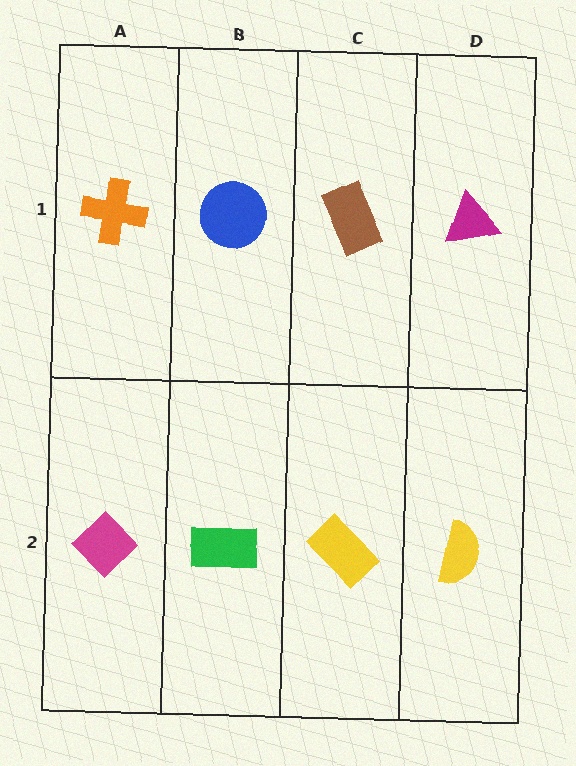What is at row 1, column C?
A brown rectangle.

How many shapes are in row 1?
4 shapes.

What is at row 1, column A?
An orange cross.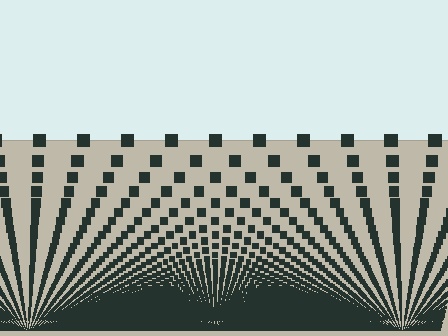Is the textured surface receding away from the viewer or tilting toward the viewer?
The surface appears to tilt toward the viewer. Texture elements get larger and sparser toward the top.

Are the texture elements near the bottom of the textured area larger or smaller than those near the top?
Smaller. The gradient is inverted — elements near the bottom are smaller and denser.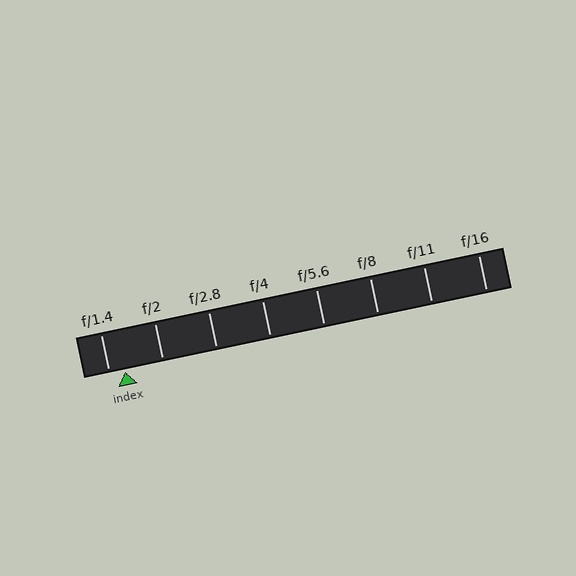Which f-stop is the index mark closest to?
The index mark is closest to f/1.4.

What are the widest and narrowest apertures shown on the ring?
The widest aperture shown is f/1.4 and the narrowest is f/16.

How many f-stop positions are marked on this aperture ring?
There are 8 f-stop positions marked.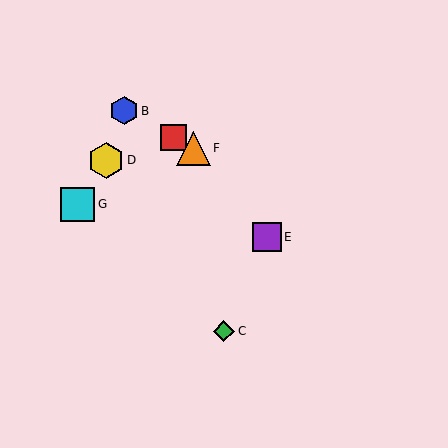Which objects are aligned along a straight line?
Objects A, B, F are aligned along a straight line.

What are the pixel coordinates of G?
Object G is at (78, 204).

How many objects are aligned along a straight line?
3 objects (A, B, F) are aligned along a straight line.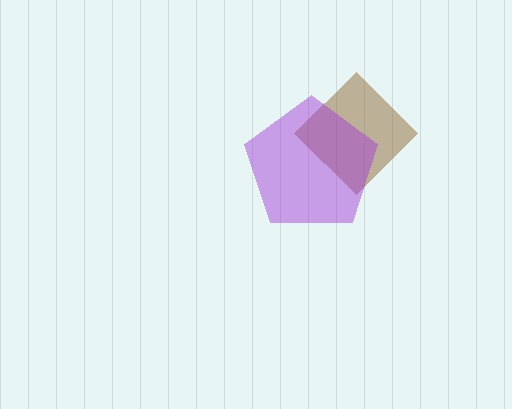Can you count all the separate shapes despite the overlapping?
Yes, there are 2 separate shapes.